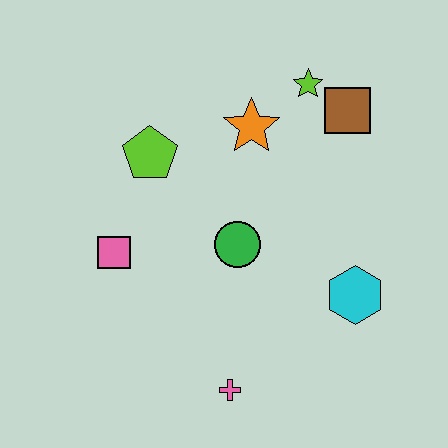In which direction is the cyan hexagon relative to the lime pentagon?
The cyan hexagon is to the right of the lime pentagon.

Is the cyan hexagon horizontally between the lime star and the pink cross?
No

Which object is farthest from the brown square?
The pink cross is farthest from the brown square.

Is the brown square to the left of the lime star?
No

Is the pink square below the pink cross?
No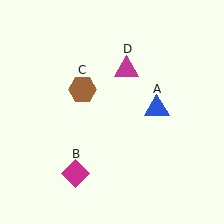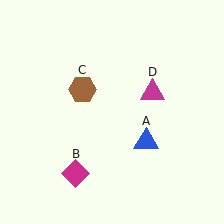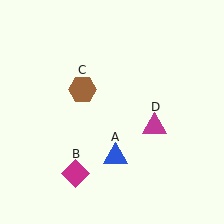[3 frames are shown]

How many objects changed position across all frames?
2 objects changed position: blue triangle (object A), magenta triangle (object D).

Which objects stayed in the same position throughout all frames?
Magenta diamond (object B) and brown hexagon (object C) remained stationary.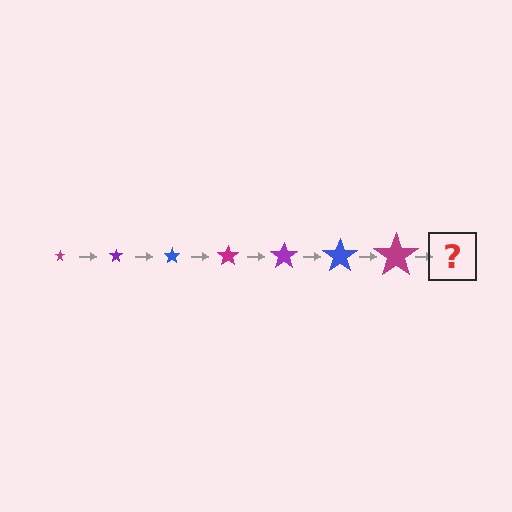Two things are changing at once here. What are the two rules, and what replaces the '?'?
The two rules are that the star grows larger each step and the color cycles through magenta, purple, and blue. The '?' should be a purple star, larger than the previous one.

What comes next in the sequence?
The next element should be a purple star, larger than the previous one.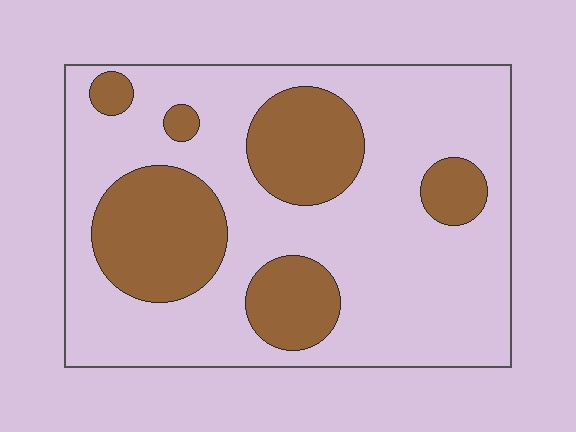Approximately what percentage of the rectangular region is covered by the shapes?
Approximately 30%.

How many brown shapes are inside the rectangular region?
6.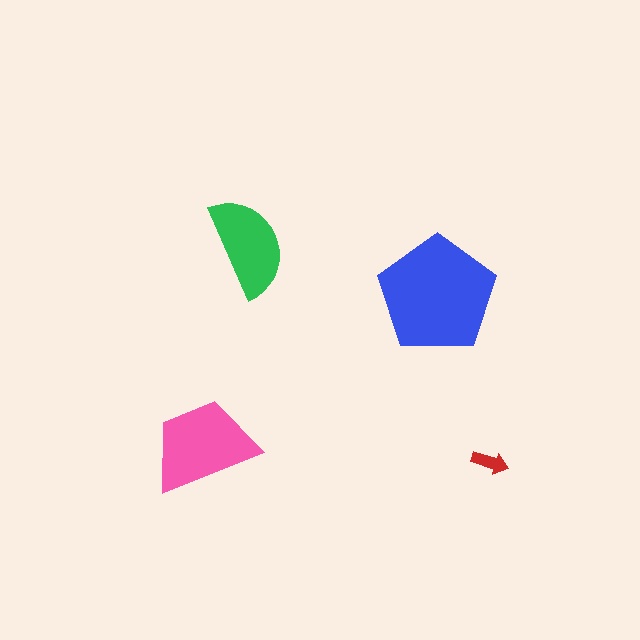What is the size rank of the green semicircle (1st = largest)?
3rd.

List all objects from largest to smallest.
The blue pentagon, the pink trapezoid, the green semicircle, the red arrow.